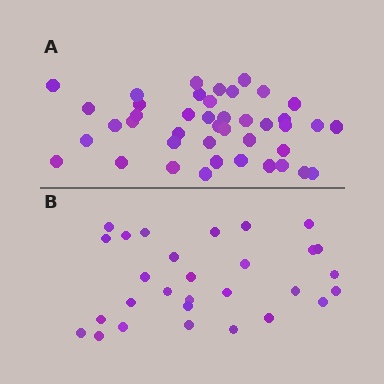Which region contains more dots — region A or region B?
Region A (the top region) has more dots.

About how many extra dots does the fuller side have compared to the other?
Region A has approximately 15 more dots than region B.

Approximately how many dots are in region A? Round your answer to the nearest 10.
About 40 dots. (The exact count is 42, which rounds to 40.)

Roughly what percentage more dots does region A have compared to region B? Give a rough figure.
About 45% more.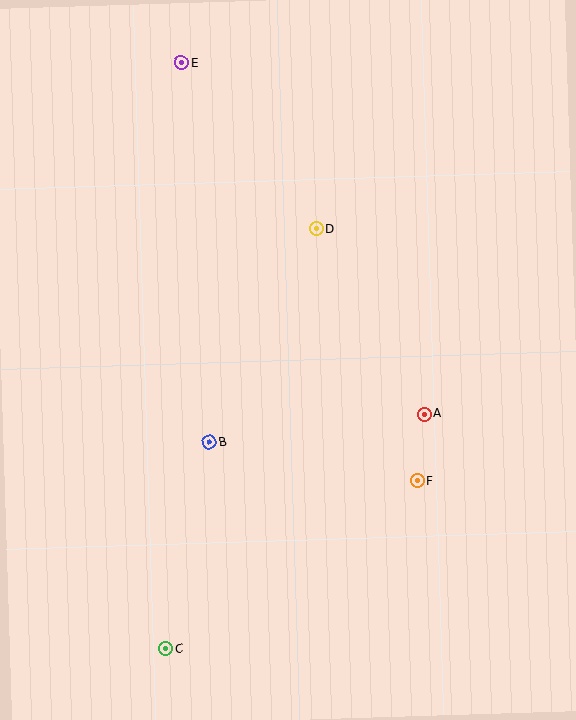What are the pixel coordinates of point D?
Point D is at (316, 229).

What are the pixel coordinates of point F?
Point F is at (417, 481).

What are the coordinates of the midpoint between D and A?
The midpoint between D and A is at (370, 321).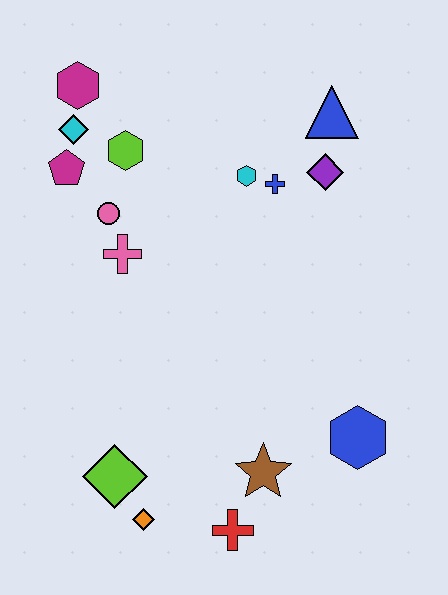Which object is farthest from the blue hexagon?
The magenta hexagon is farthest from the blue hexagon.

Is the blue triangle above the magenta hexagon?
No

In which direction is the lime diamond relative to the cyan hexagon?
The lime diamond is below the cyan hexagon.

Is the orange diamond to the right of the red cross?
No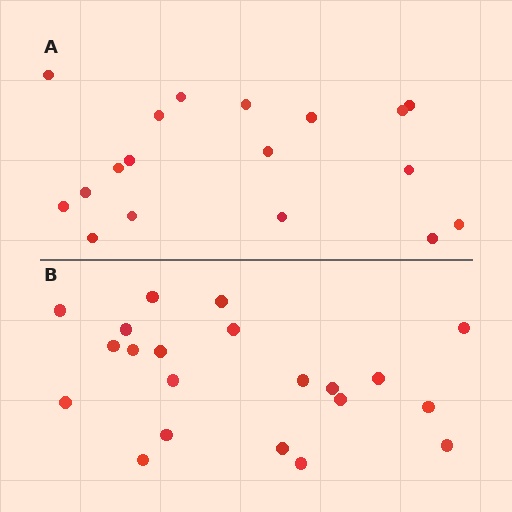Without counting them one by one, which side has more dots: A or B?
Region B (the bottom region) has more dots.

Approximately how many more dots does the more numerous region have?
Region B has just a few more — roughly 2 or 3 more dots than region A.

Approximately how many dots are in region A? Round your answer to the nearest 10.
About 20 dots. (The exact count is 18, which rounds to 20.)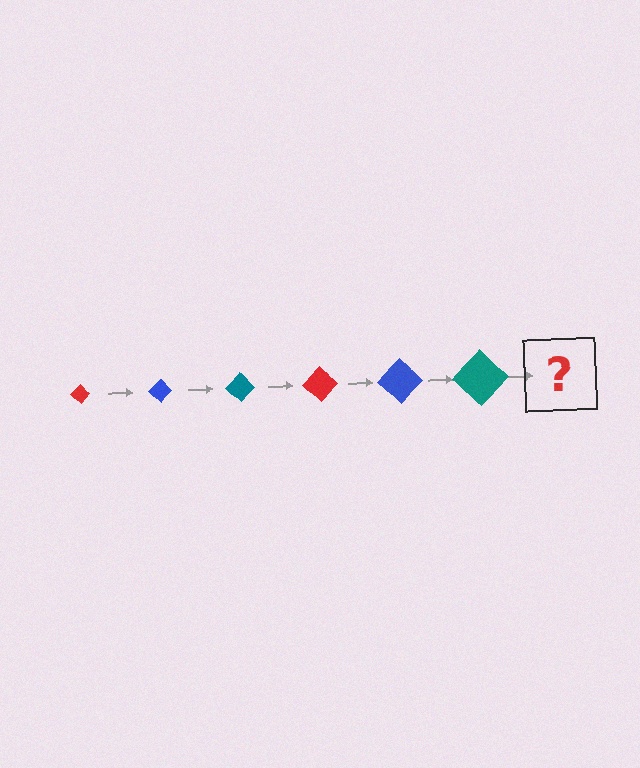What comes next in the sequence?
The next element should be a red diamond, larger than the previous one.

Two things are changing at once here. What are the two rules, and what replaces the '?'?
The two rules are that the diamond grows larger each step and the color cycles through red, blue, and teal. The '?' should be a red diamond, larger than the previous one.